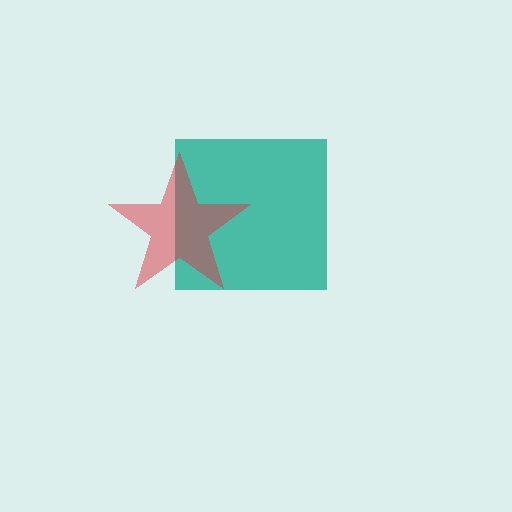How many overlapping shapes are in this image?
There are 2 overlapping shapes in the image.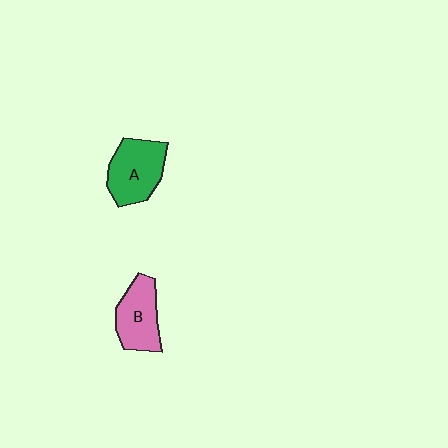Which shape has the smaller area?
Shape B (pink).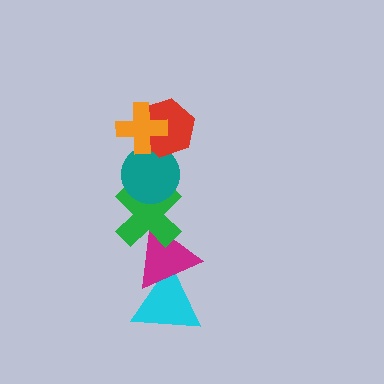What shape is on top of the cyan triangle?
The magenta triangle is on top of the cyan triangle.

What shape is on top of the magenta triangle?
The green cross is on top of the magenta triangle.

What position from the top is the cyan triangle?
The cyan triangle is 6th from the top.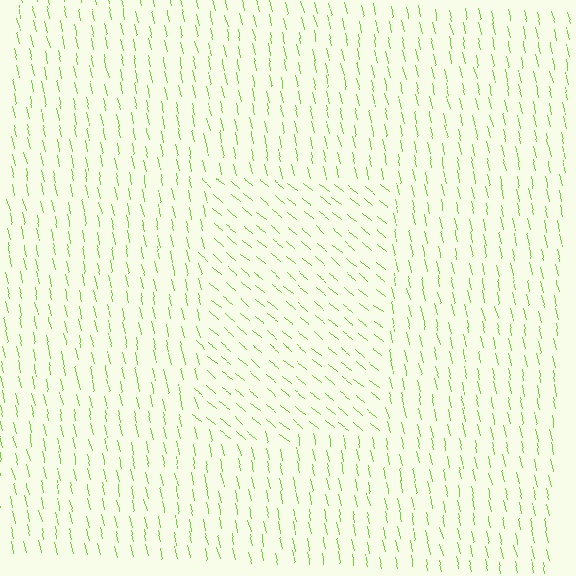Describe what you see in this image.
The image is filled with small lime line segments. A rectangle region in the image has lines oriented differently from the surrounding lines, creating a visible texture boundary.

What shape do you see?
I see a rectangle.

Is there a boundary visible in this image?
Yes, there is a texture boundary formed by a change in line orientation.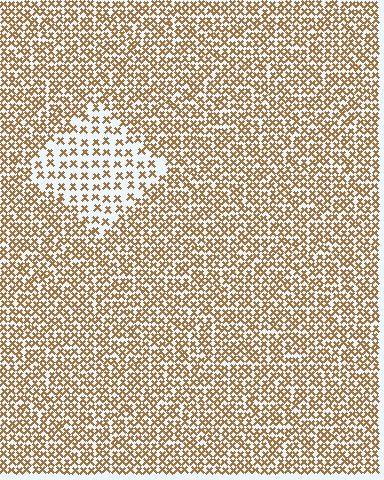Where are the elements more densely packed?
The elements are more densely packed outside the diamond boundary.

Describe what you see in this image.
The image contains small brown elements arranged at two different densities. A diamond-shaped region is visible where the elements are less densely packed than the surrounding area.